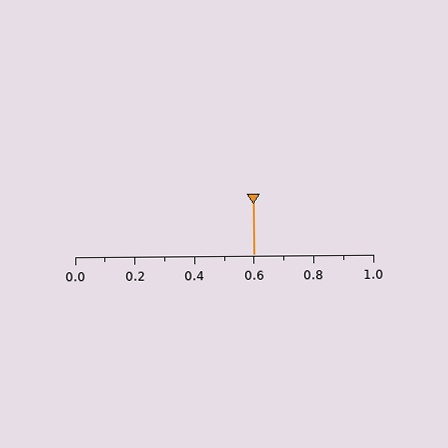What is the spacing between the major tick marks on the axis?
The major ticks are spaced 0.2 apart.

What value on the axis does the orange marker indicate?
The marker indicates approximately 0.6.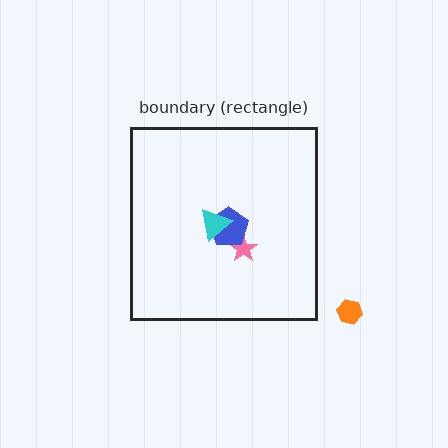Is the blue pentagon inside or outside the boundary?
Inside.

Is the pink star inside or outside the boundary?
Inside.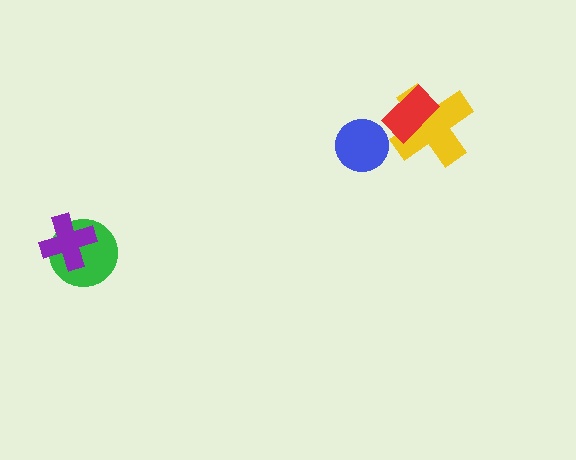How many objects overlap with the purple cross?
1 object overlaps with the purple cross.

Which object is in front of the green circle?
The purple cross is in front of the green circle.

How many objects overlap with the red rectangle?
1 object overlaps with the red rectangle.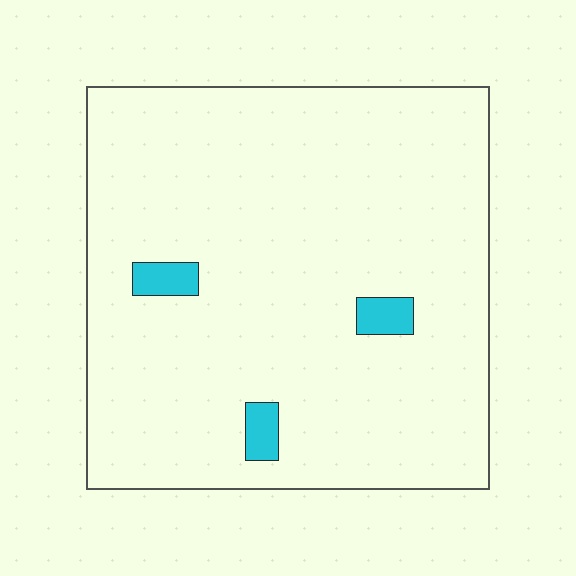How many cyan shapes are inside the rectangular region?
3.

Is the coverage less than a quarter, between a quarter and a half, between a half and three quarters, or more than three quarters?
Less than a quarter.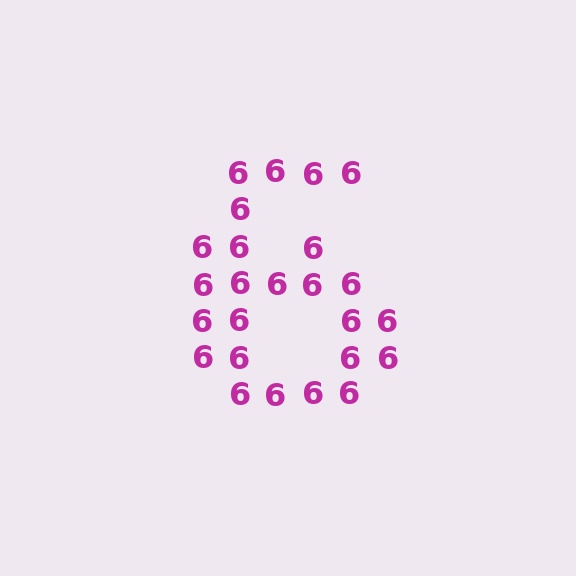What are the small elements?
The small elements are digit 6's.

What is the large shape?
The large shape is the digit 6.